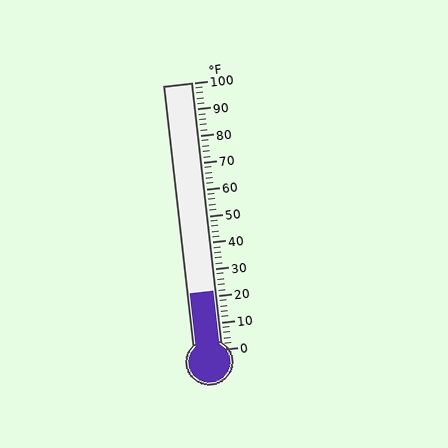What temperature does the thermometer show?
The thermometer shows approximately 22°F.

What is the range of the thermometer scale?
The thermometer scale ranges from 0°F to 100°F.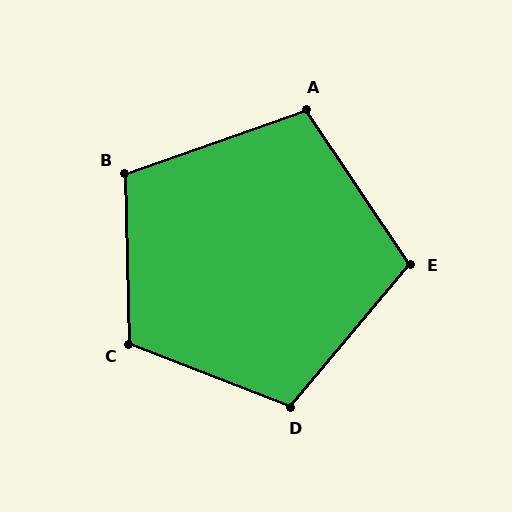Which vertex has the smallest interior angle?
A, at approximately 105 degrees.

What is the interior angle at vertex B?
Approximately 108 degrees (obtuse).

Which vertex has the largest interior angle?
C, at approximately 113 degrees.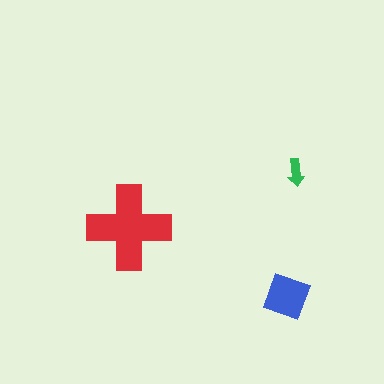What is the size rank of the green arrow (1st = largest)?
3rd.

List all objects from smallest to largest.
The green arrow, the blue square, the red cross.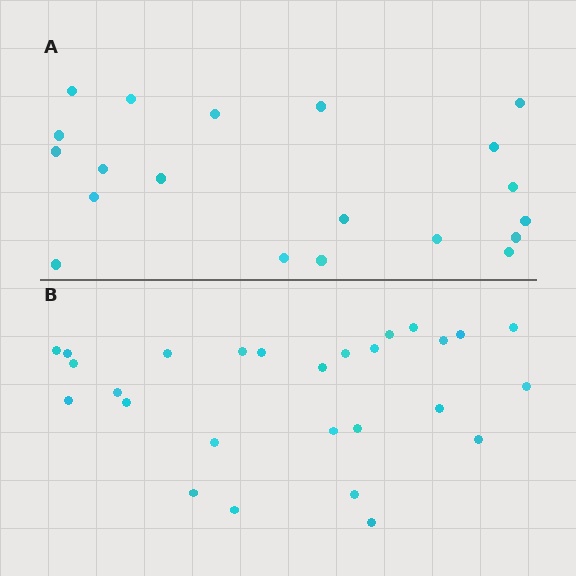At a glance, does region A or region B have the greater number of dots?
Region B (the bottom region) has more dots.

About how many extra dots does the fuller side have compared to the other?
Region B has roughly 8 or so more dots than region A.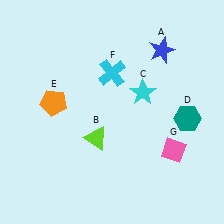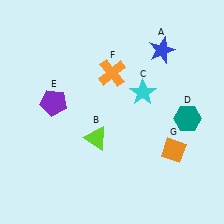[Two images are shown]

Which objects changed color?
E changed from orange to purple. F changed from cyan to orange. G changed from pink to orange.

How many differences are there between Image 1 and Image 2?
There are 3 differences between the two images.